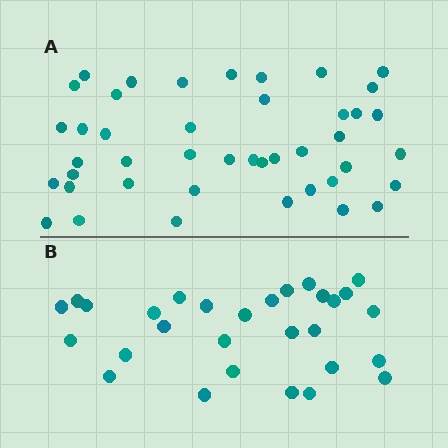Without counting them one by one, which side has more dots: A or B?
Region A (the top region) has more dots.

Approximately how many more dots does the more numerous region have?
Region A has approximately 15 more dots than region B.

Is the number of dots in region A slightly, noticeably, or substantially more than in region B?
Region A has substantially more. The ratio is roughly 1.5 to 1.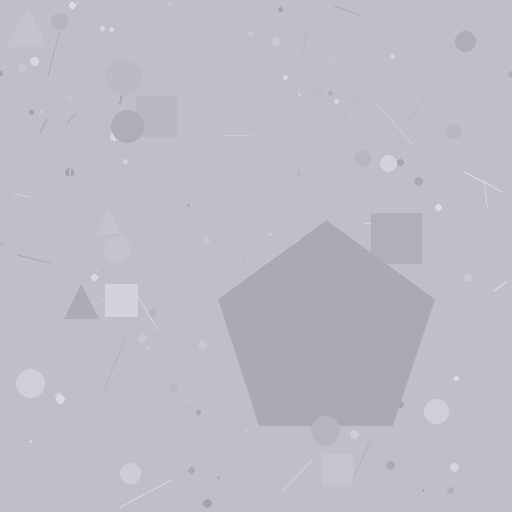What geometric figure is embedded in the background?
A pentagon is embedded in the background.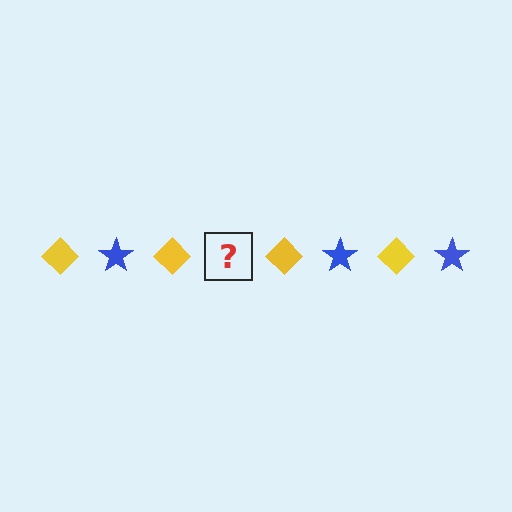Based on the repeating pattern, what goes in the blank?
The blank should be a blue star.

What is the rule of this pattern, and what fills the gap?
The rule is that the pattern alternates between yellow diamond and blue star. The gap should be filled with a blue star.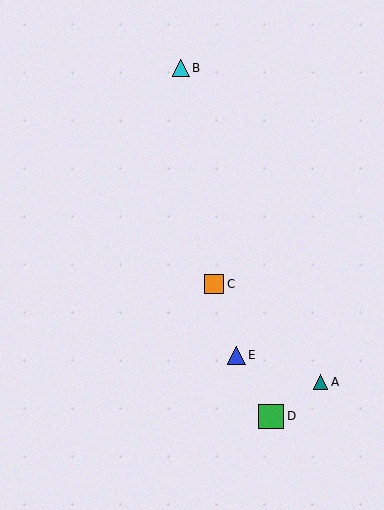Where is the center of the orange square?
The center of the orange square is at (214, 284).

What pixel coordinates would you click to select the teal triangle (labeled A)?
Click at (321, 382) to select the teal triangle A.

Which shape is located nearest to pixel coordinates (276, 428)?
The green square (labeled D) at (272, 416) is nearest to that location.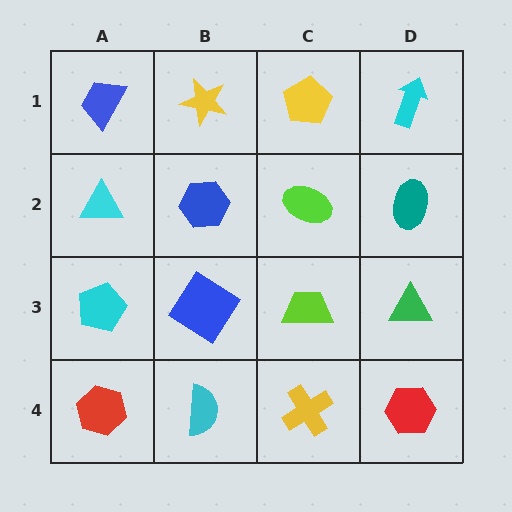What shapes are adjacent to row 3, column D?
A teal ellipse (row 2, column D), a red hexagon (row 4, column D), a lime trapezoid (row 3, column C).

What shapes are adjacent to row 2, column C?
A yellow pentagon (row 1, column C), a lime trapezoid (row 3, column C), a blue hexagon (row 2, column B), a teal ellipse (row 2, column D).